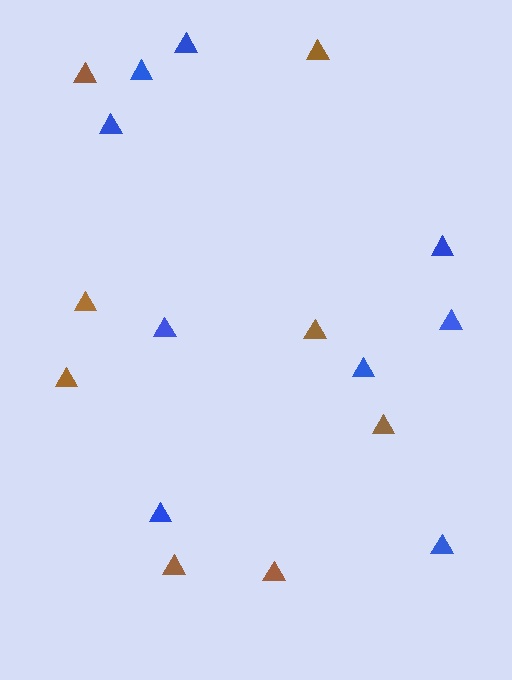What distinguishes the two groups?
There are 2 groups: one group of blue triangles (9) and one group of brown triangles (8).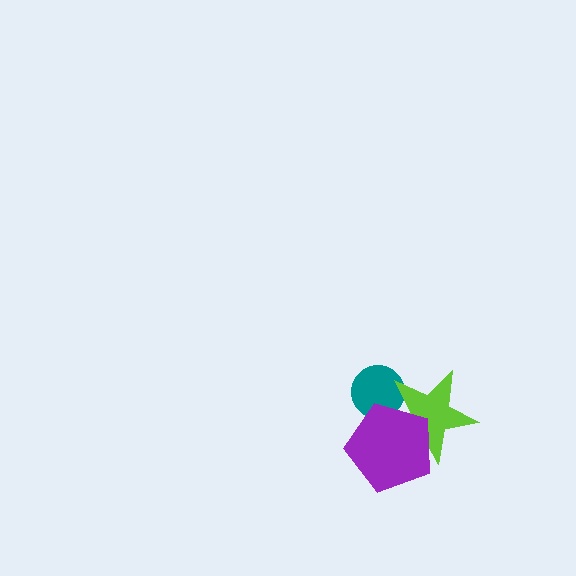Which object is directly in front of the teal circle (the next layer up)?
The lime star is directly in front of the teal circle.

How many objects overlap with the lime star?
2 objects overlap with the lime star.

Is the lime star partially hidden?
Yes, it is partially covered by another shape.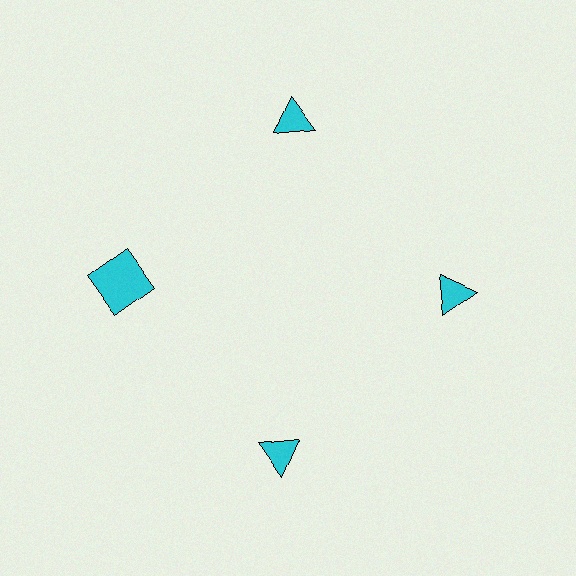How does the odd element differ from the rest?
It has a different shape: square instead of triangle.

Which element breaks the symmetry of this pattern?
The cyan square at roughly the 9 o'clock position breaks the symmetry. All other shapes are cyan triangles.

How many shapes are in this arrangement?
There are 4 shapes arranged in a ring pattern.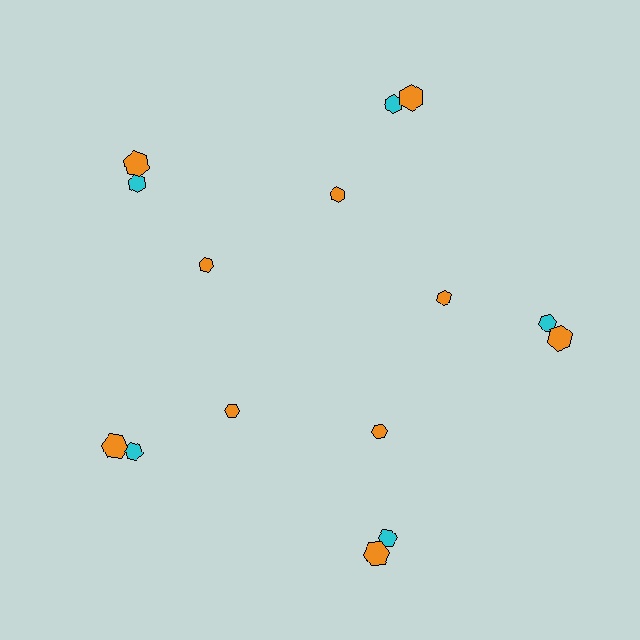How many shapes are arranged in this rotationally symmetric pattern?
There are 15 shapes, arranged in 5 groups of 3.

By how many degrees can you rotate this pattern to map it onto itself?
The pattern maps onto itself every 72 degrees of rotation.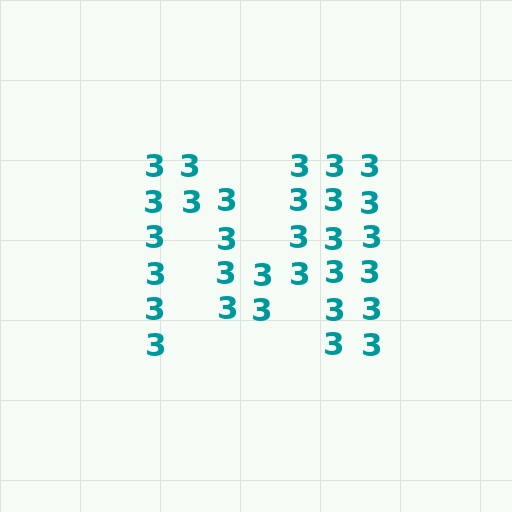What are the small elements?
The small elements are digit 3's.